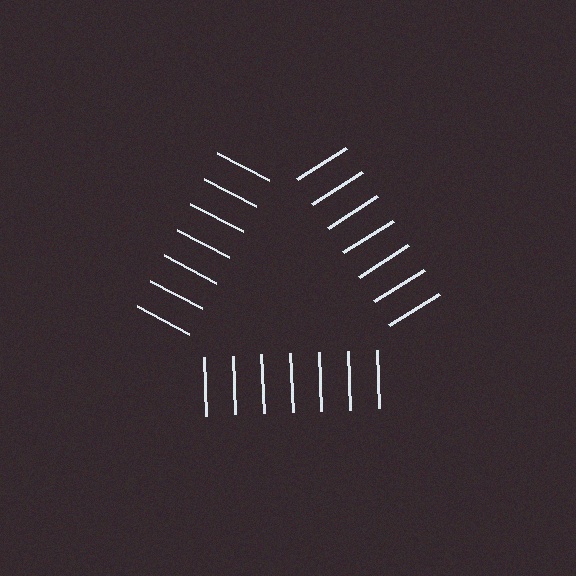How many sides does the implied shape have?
3 sides — the line-ends trace a triangle.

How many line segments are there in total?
21 — 7 along each of the 3 edges.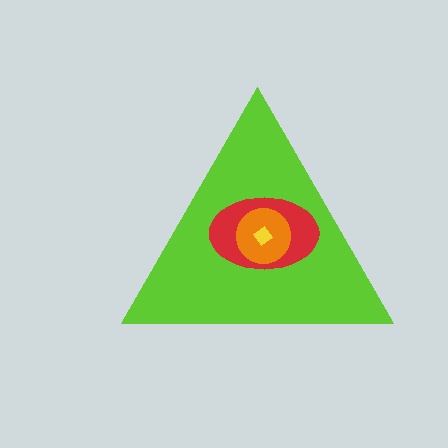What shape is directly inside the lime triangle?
The red ellipse.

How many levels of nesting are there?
4.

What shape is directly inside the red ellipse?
The orange circle.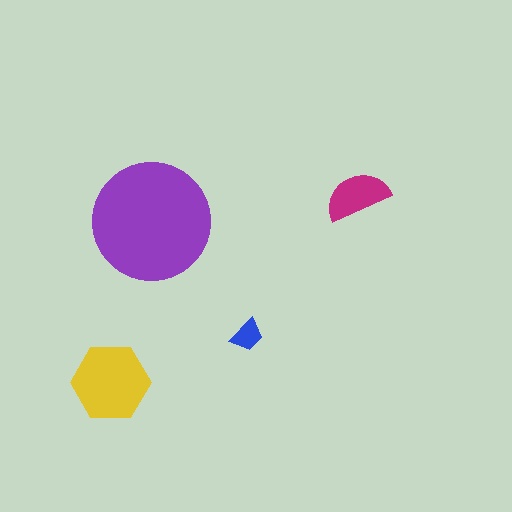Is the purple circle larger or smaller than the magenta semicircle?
Larger.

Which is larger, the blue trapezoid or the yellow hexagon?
The yellow hexagon.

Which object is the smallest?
The blue trapezoid.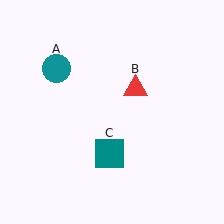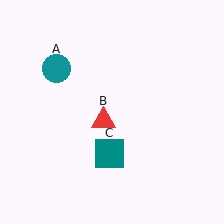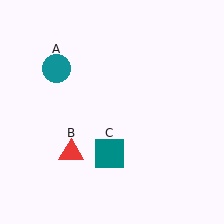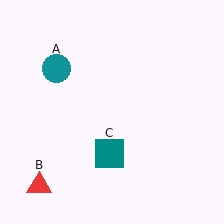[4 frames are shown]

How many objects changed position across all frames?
1 object changed position: red triangle (object B).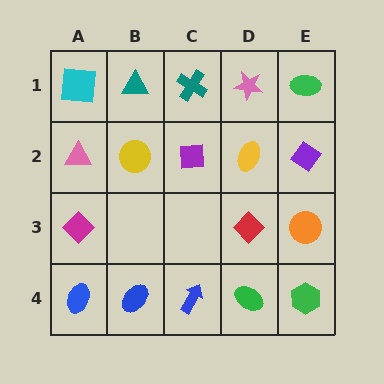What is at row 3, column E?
An orange circle.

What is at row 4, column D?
A green ellipse.